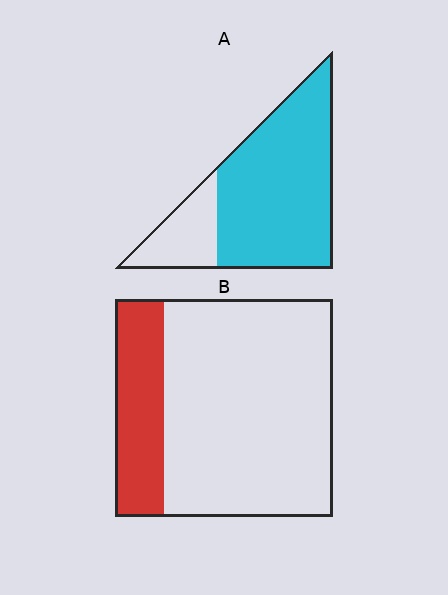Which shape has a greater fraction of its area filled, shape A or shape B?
Shape A.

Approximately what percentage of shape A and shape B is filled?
A is approximately 80% and B is approximately 20%.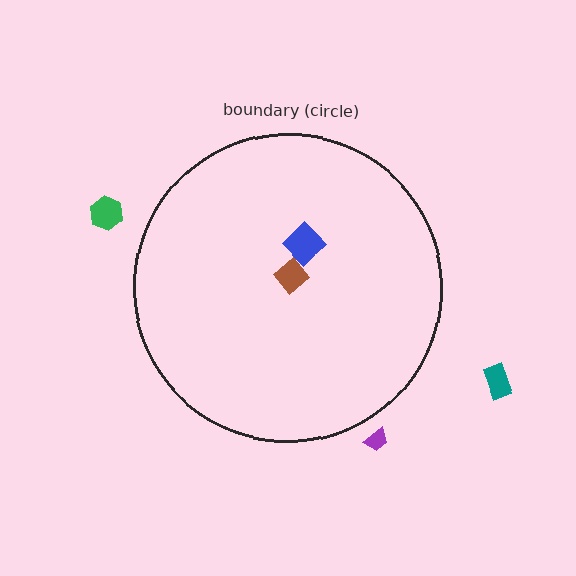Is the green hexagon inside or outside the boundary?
Outside.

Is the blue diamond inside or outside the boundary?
Inside.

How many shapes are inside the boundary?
2 inside, 3 outside.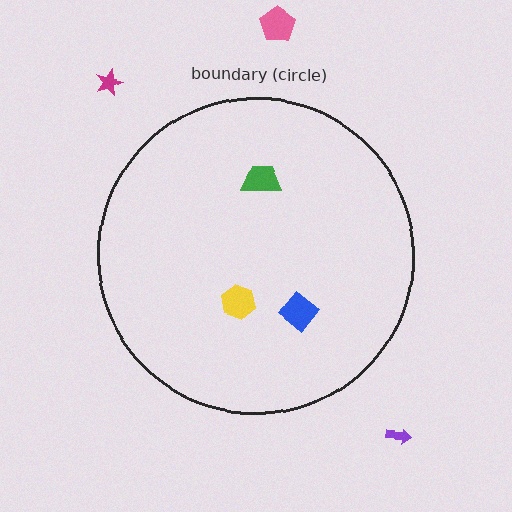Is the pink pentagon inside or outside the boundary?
Outside.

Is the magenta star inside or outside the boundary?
Outside.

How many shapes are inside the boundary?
3 inside, 3 outside.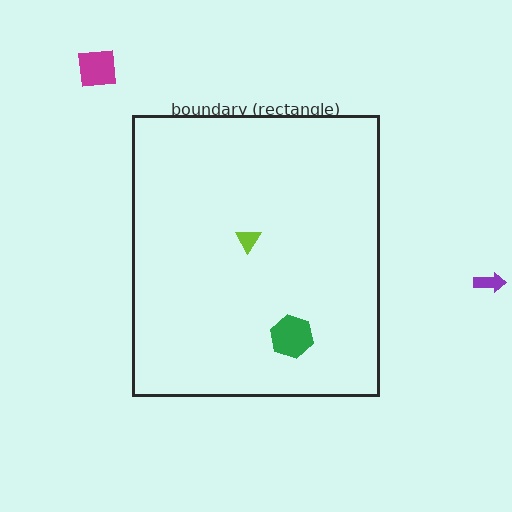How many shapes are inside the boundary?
2 inside, 2 outside.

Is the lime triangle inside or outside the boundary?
Inside.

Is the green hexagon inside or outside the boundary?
Inside.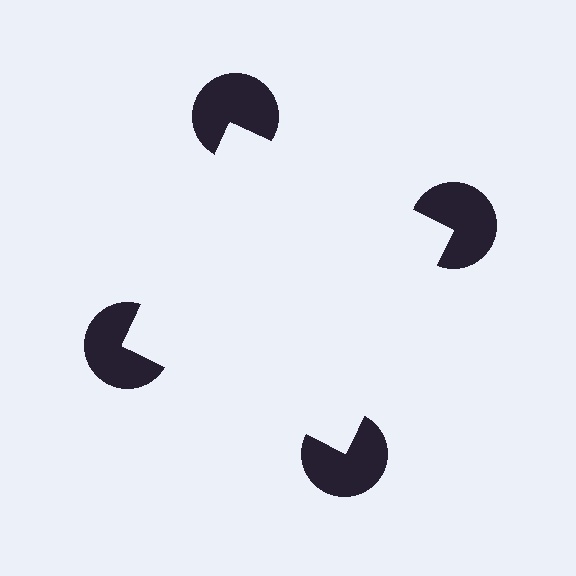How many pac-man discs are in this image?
There are 4 — one at each vertex of the illusory square.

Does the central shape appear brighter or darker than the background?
It typically appears slightly brighter than the background, even though no actual brightness change is drawn.